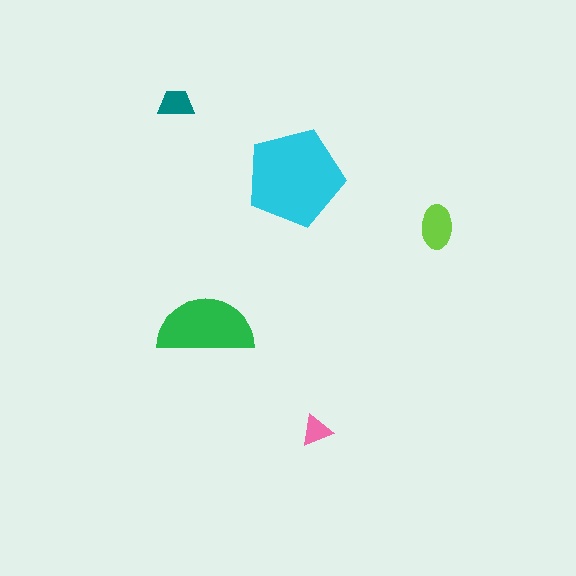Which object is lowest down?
The pink triangle is bottommost.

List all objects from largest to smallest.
The cyan pentagon, the green semicircle, the lime ellipse, the teal trapezoid, the pink triangle.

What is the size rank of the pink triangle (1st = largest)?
5th.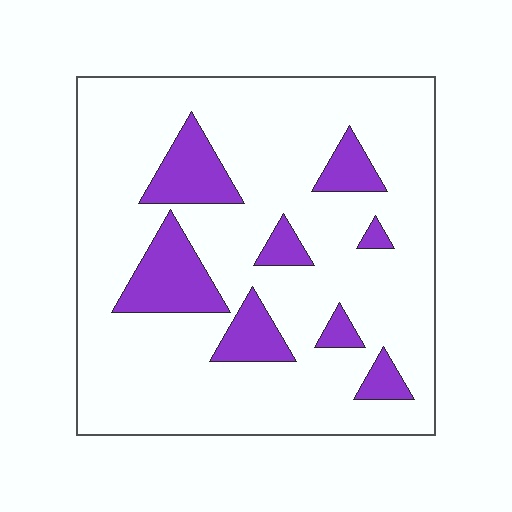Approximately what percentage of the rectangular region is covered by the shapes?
Approximately 15%.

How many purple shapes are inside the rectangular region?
8.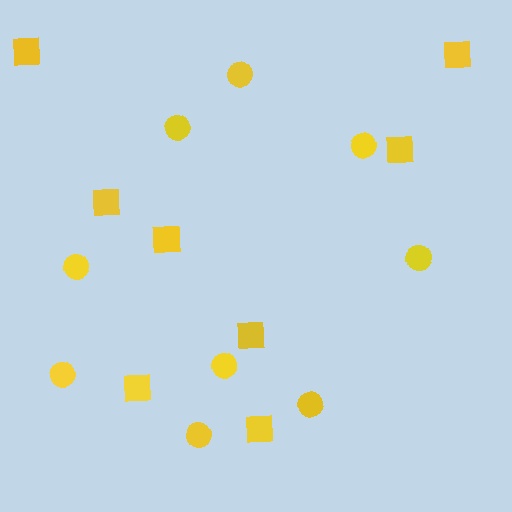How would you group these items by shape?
There are 2 groups: one group of circles (9) and one group of squares (8).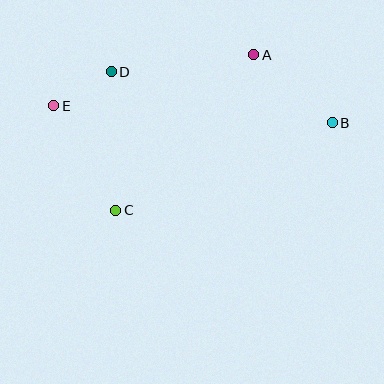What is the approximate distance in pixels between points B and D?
The distance between B and D is approximately 227 pixels.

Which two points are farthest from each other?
Points B and E are farthest from each other.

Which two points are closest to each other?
Points D and E are closest to each other.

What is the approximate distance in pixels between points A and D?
The distance between A and D is approximately 144 pixels.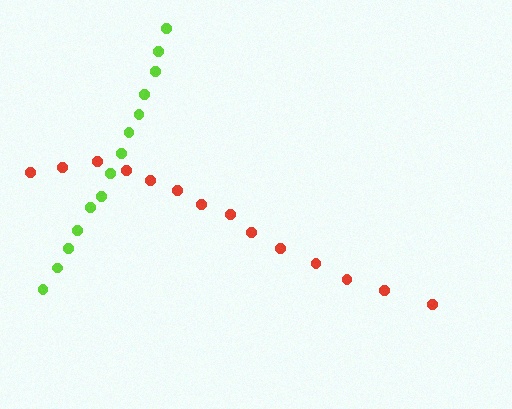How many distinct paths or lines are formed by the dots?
There are 2 distinct paths.